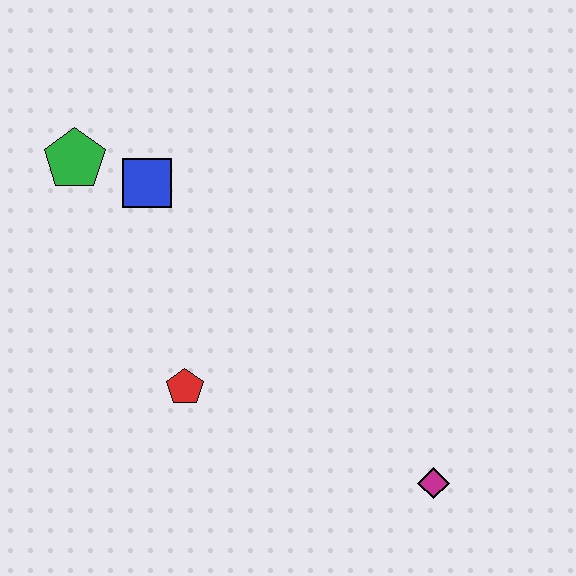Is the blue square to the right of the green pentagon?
Yes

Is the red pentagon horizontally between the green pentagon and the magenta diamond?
Yes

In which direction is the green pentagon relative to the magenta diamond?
The green pentagon is to the left of the magenta diamond.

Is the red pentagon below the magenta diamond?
No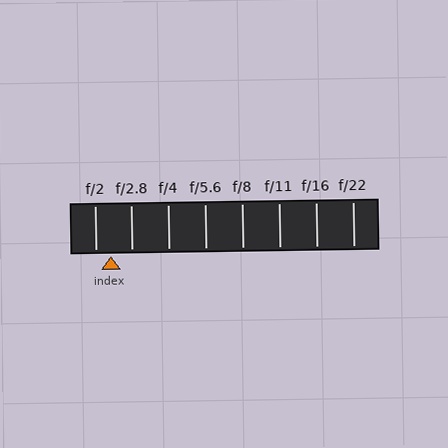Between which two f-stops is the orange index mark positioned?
The index mark is between f/2 and f/2.8.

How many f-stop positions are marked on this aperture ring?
There are 8 f-stop positions marked.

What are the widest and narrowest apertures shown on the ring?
The widest aperture shown is f/2 and the narrowest is f/22.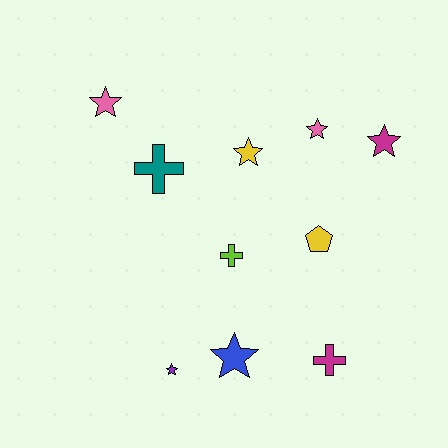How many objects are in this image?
There are 10 objects.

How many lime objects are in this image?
There is 1 lime object.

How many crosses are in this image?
There are 3 crosses.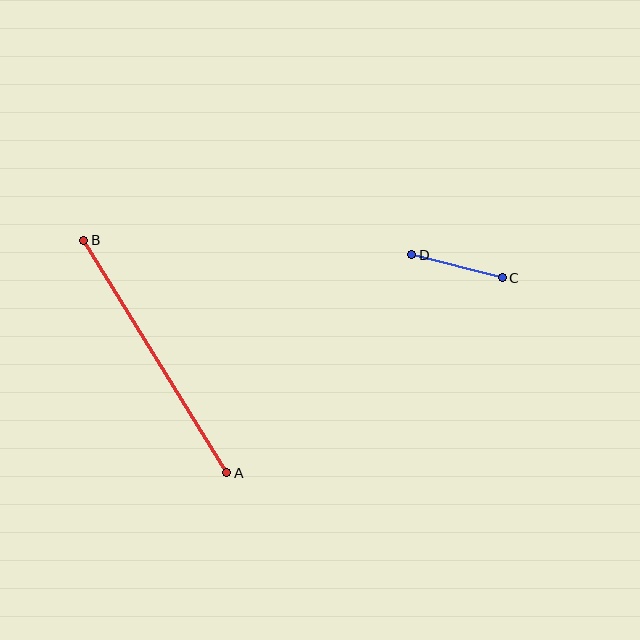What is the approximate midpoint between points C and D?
The midpoint is at approximately (457, 266) pixels.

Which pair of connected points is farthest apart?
Points A and B are farthest apart.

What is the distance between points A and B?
The distance is approximately 273 pixels.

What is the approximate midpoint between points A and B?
The midpoint is at approximately (155, 357) pixels.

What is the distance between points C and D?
The distance is approximately 93 pixels.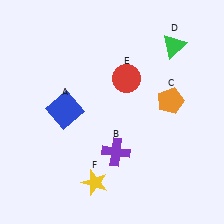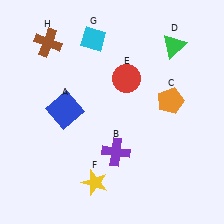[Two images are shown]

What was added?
A cyan diamond (G), a brown cross (H) were added in Image 2.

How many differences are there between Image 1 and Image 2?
There are 2 differences between the two images.